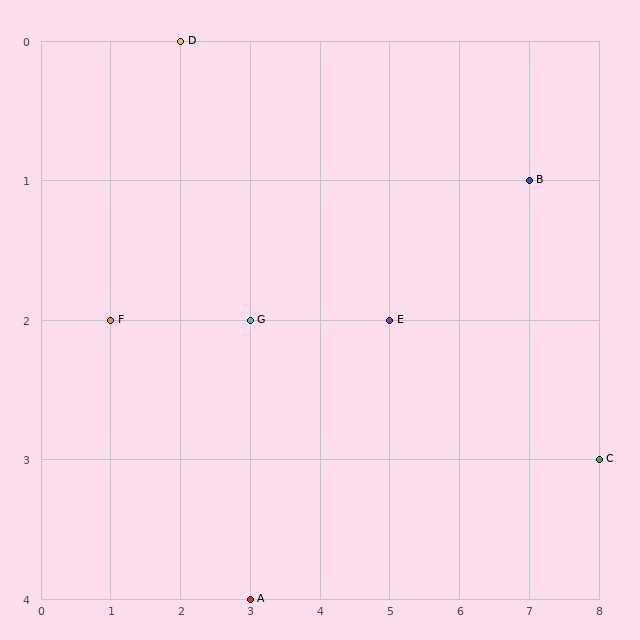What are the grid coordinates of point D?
Point D is at grid coordinates (2, 0).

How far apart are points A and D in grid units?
Points A and D are 1 column and 4 rows apart (about 4.1 grid units diagonally).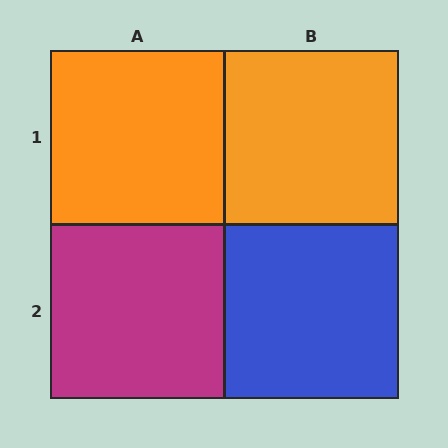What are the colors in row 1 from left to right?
Orange, orange.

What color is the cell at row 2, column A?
Magenta.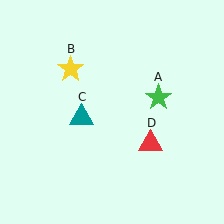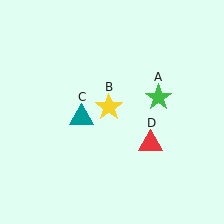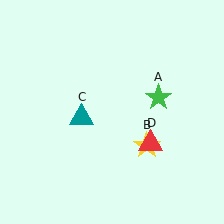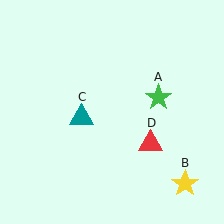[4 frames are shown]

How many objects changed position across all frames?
1 object changed position: yellow star (object B).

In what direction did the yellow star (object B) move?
The yellow star (object B) moved down and to the right.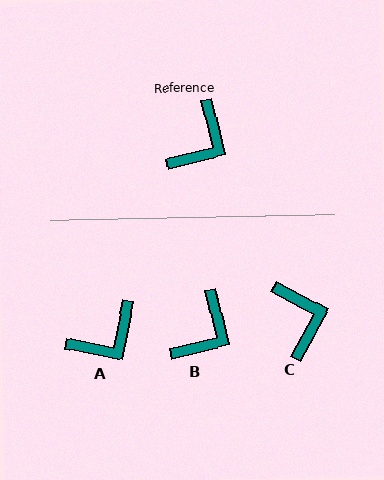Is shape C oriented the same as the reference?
No, it is off by about 48 degrees.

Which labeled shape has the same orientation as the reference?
B.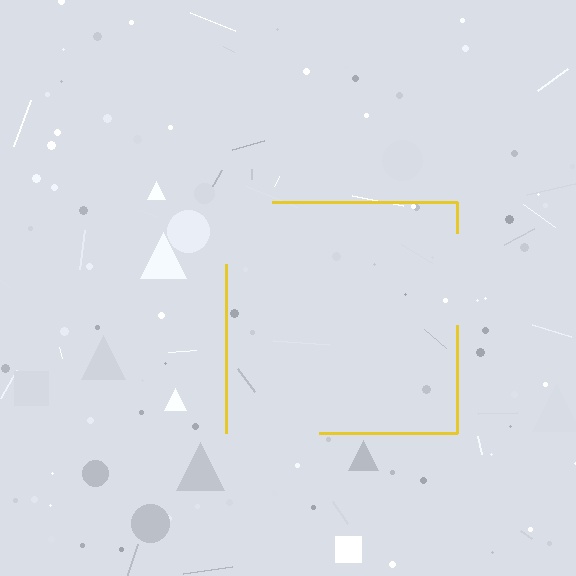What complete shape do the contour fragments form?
The contour fragments form a square.